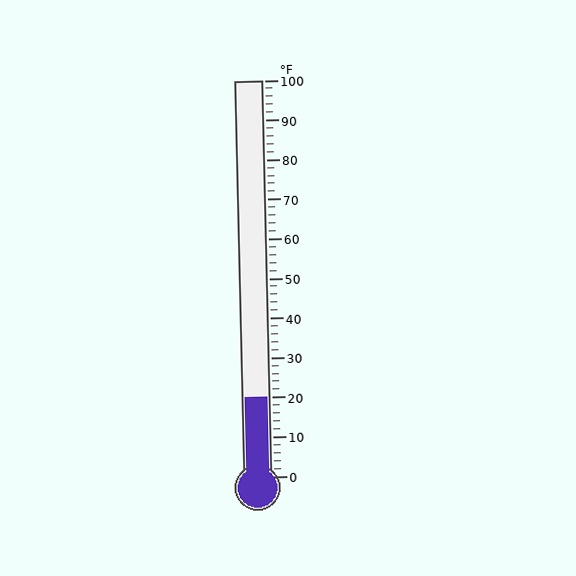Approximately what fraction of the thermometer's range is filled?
The thermometer is filled to approximately 20% of its range.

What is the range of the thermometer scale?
The thermometer scale ranges from 0°F to 100°F.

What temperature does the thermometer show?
The thermometer shows approximately 20°F.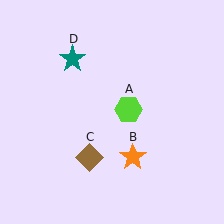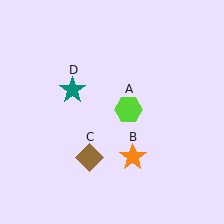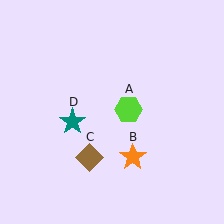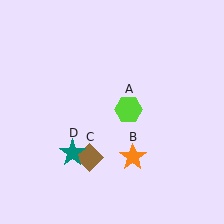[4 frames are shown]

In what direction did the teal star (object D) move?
The teal star (object D) moved down.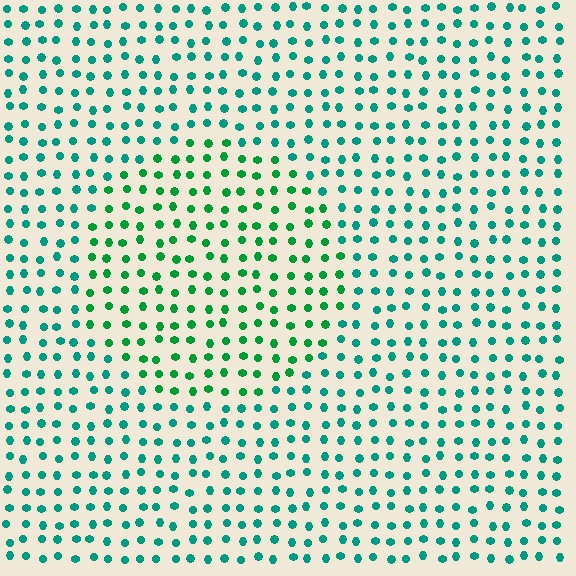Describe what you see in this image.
The image is filled with small teal elements in a uniform arrangement. A circle-shaped region is visible where the elements are tinted to a slightly different hue, forming a subtle color boundary.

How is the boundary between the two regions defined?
The boundary is defined purely by a slight shift in hue (about 30 degrees). Spacing, size, and orientation are identical on both sides.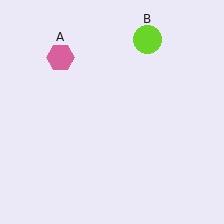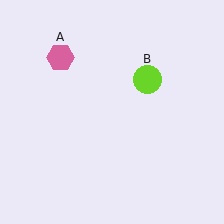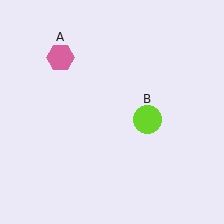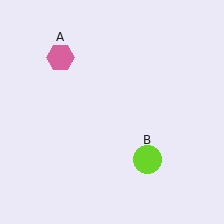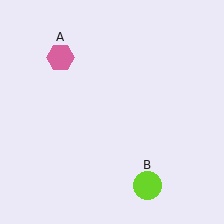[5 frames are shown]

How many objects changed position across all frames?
1 object changed position: lime circle (object B).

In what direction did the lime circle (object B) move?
The lime circle (object B) moved down.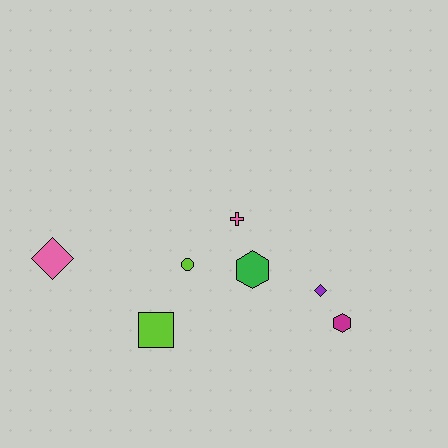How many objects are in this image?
There are 7 objects.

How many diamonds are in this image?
There are 2 diamonds.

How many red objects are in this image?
There are no red objects.